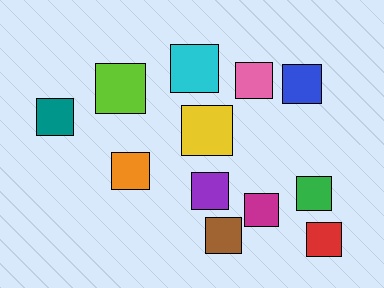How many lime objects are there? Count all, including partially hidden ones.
There is 1 lime object.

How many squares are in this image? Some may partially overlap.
There are 12 squares.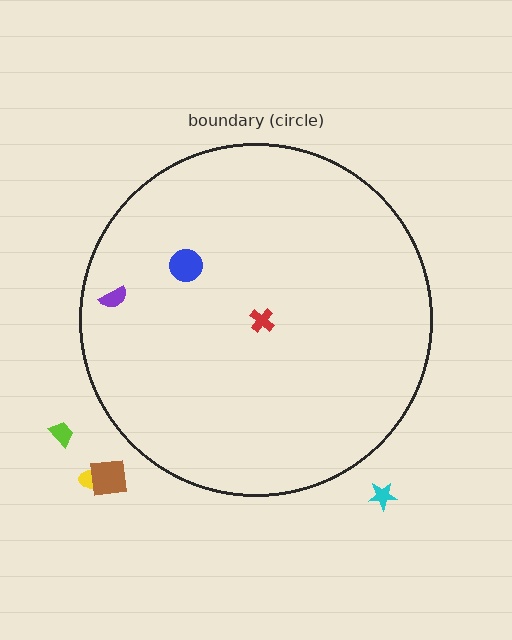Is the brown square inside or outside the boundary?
Outside.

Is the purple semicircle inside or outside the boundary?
Inside.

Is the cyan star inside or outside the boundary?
Outside.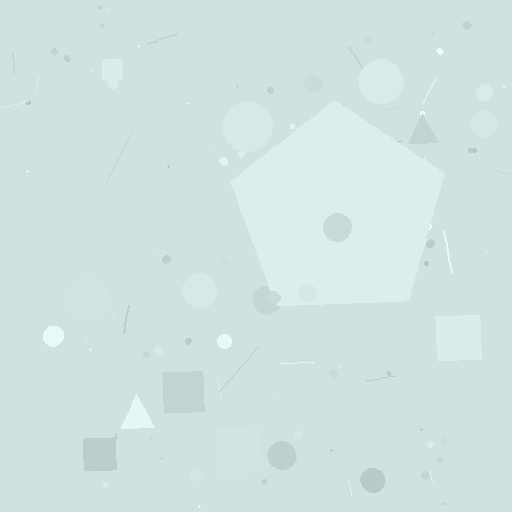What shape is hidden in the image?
A pentagon is hidden in the image.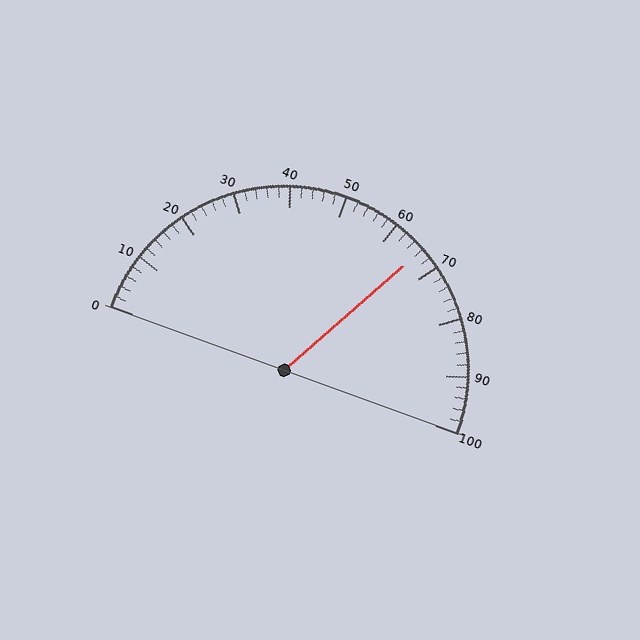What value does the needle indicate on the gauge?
The needle indicates approximately 66.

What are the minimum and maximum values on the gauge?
The gauge ranges from 0 to 100.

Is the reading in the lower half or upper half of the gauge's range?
The reading is in the upper half of the range (0 to 100).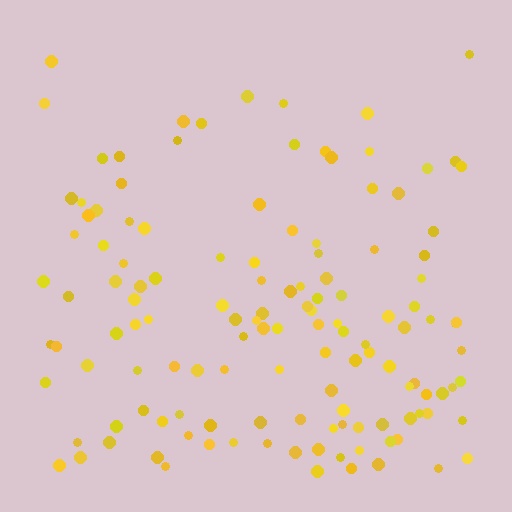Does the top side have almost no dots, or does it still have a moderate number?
Still a moderate number, just noticeably fewer than the bottom.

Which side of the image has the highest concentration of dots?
The bottom.